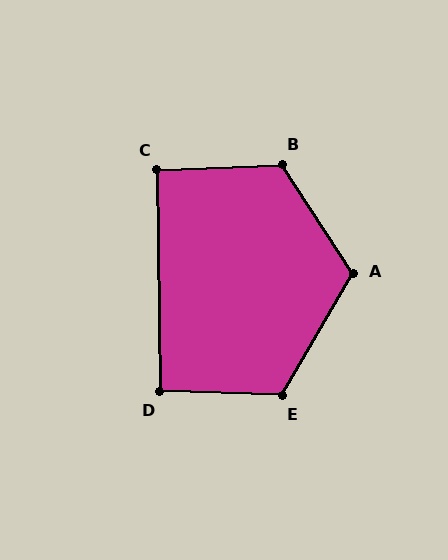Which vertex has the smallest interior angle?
C, at approximately 92 degrees.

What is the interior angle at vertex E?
Approximately 118 degrees (obtuse).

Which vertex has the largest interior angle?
B, at approximately 121 degrees.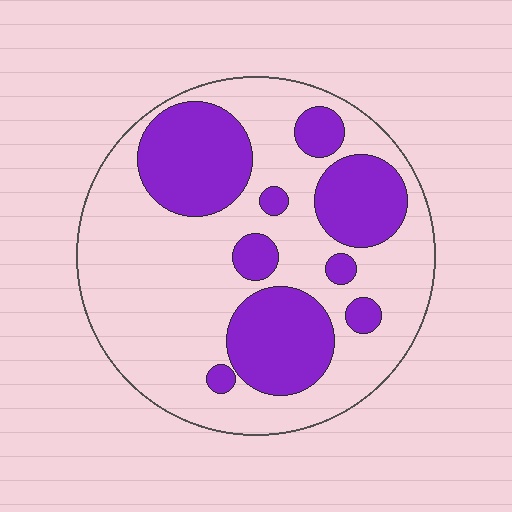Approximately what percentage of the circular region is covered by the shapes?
Approximately 35%.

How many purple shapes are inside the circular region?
9.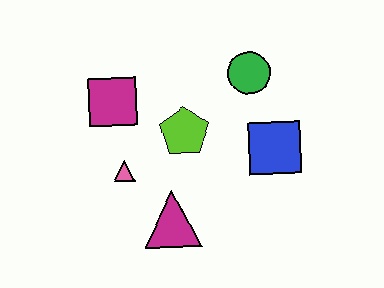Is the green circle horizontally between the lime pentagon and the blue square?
Yes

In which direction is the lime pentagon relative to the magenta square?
The lime pentagon is to the right of the magenta square.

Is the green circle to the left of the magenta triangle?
No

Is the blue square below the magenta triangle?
No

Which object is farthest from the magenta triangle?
The green circle is farthest from the magenta triangle.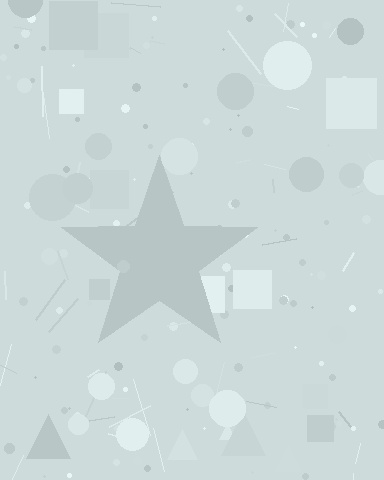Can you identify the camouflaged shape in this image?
The camouflaged shape is a star.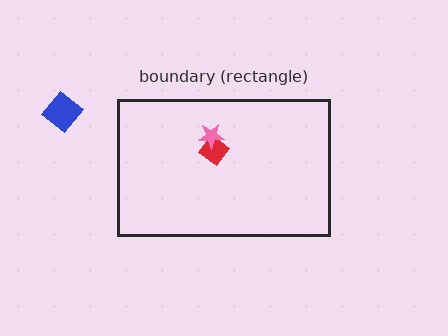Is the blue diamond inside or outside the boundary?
Outside.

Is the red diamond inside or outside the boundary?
Inside.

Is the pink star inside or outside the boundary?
Inside.